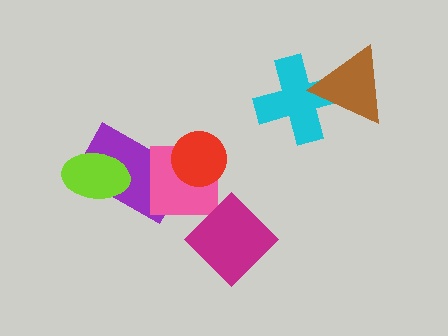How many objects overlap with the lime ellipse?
1 object overlaps with the lime ellipse.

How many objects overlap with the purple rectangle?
3 objects overlap with the purple rectangle.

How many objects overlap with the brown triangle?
1 object overlaps with the brown triangle.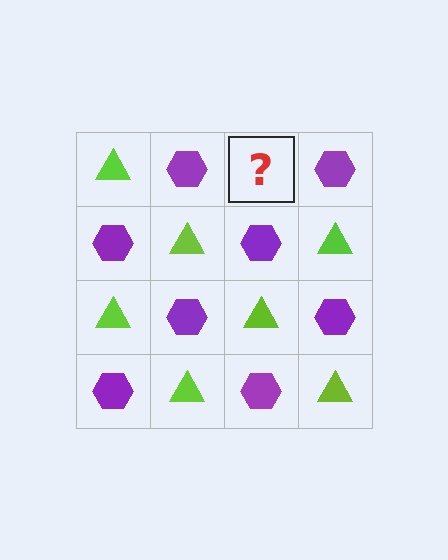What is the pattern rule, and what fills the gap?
The rule is that it alternates lime triangle and purple hexagon in a checkerboard pattern. The gap should be filled with a lime triangle.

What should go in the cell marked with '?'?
The missing cell should contain a lime triangle.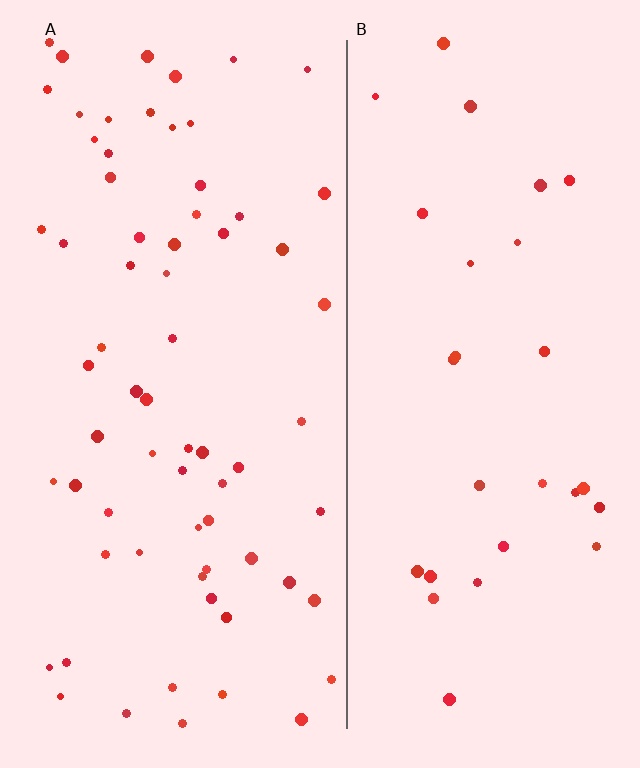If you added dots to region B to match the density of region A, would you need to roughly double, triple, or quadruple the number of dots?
Approximately double.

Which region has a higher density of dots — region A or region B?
A (the left).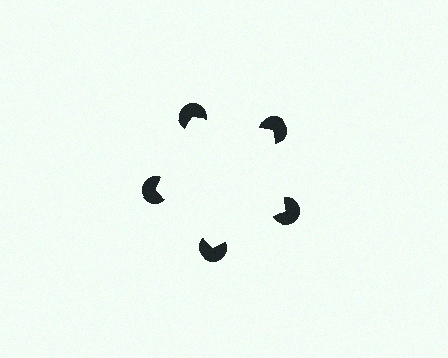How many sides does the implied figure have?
5 sides.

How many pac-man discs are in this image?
There are 5 — one at each vertex of the illusory pentagon.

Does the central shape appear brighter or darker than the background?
It typically appears slightly brighter than the background, even though no actual brightness change is drawn.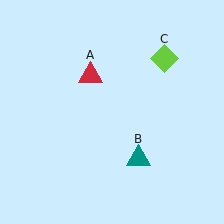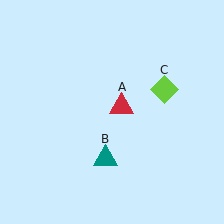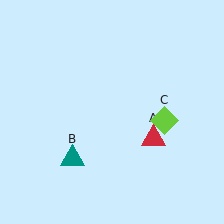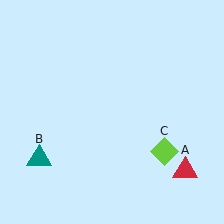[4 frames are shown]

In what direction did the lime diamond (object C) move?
The lime diamond (object C) moved down.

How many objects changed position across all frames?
3 objects changed position: red triangle (object A), teal triangle (object B), lime diamond (object C).